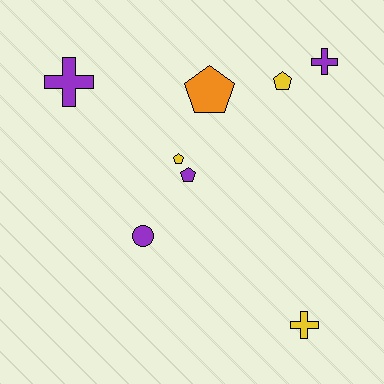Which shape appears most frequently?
Pentagon, with 4 objects.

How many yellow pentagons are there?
There are 2 yellow pentagons.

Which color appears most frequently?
Purple, with 4 objects.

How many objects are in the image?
There are 8 objects.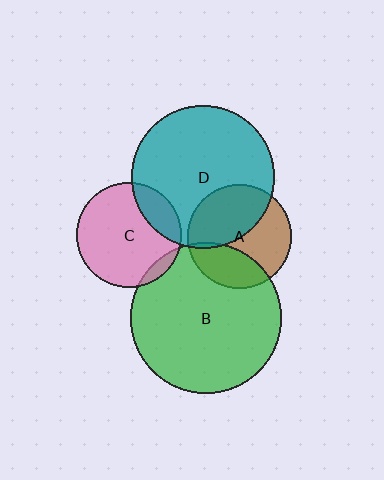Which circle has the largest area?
Circle B (green).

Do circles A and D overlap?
Yes.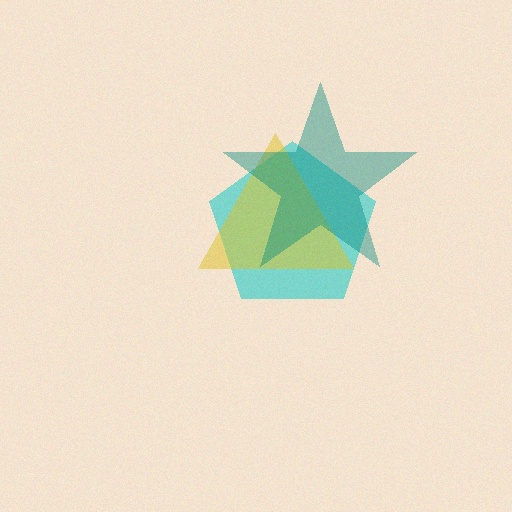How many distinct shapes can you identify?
There are 3 distinct shapes: a cyan pentagon, a yellow triangle, a teal star.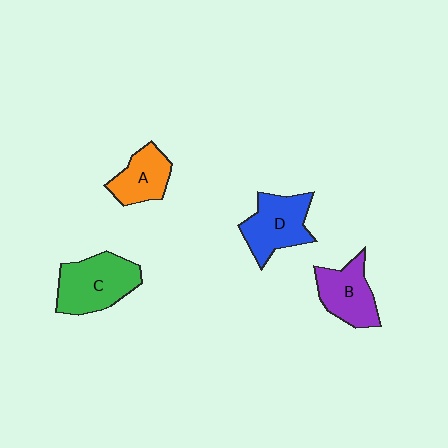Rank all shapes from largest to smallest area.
From largest to smallest: C (green), D (blue), B (purple), A (orange).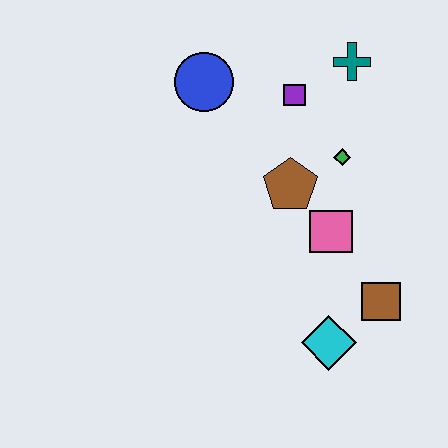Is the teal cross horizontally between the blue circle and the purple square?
No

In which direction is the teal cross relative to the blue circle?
The teal cross is to the right of the blue circle.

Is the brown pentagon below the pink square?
No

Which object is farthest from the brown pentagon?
The cyan diamond is farthest from the brown pentagon.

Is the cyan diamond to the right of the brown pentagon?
Yes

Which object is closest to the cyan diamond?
The brown square is closest to the cyan diamond.